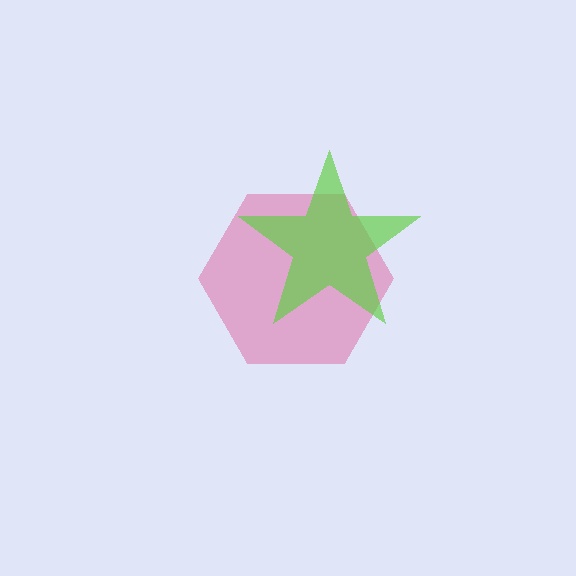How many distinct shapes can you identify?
There are 2 distinct shapes: a pink hexagon, a lime star.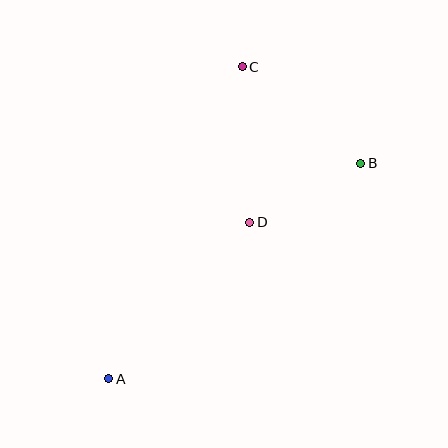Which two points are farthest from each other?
Points A and C are farthest from each other.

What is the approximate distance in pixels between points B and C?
The distance between B and C is approximately 153 pixels.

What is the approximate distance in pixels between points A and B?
The distance between A and B is approximately 332 pixels.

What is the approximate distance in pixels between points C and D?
The distance between C and D is approximately 156 pixels.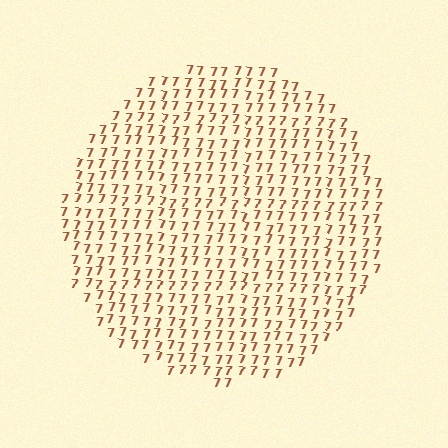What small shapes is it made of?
It is made of small digit 7's.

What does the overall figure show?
The overall figure shows a circle.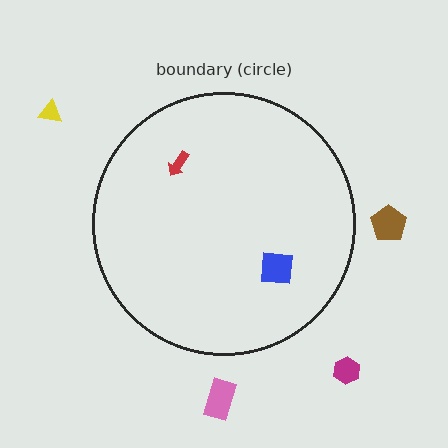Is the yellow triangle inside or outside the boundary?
Outside.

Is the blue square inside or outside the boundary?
Inside.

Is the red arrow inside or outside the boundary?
Inside.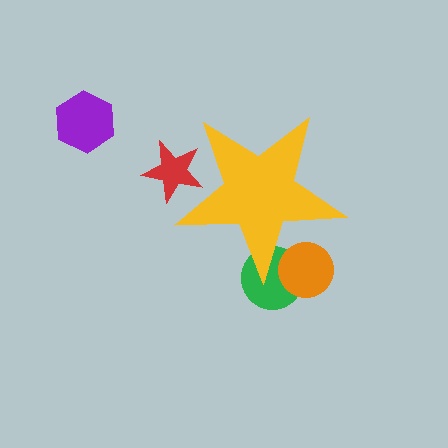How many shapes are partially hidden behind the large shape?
3 shapes are partially hidden.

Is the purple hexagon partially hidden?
No, the purple hexagon is fully visible.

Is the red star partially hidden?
Yes, the red star is partially hidden behind the yellow star.